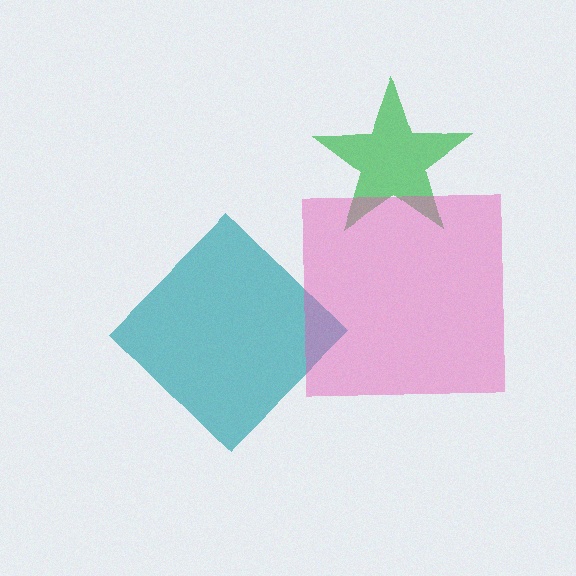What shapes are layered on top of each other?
The layered shapes are: a green star, a teal diamond, a pink square.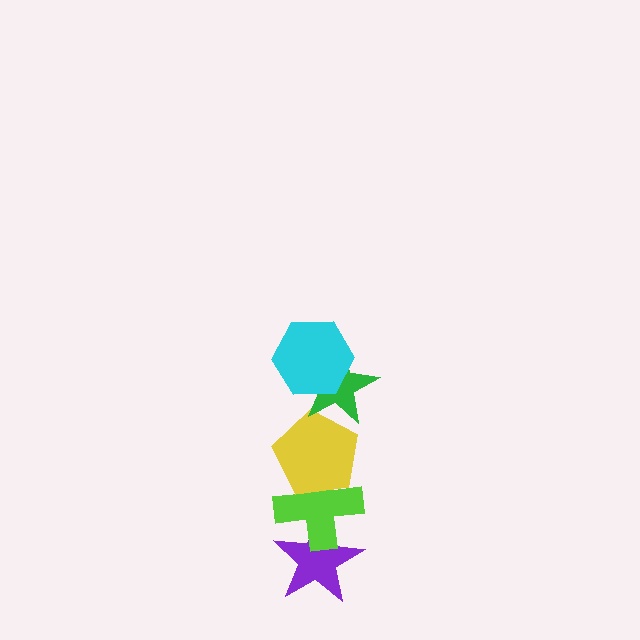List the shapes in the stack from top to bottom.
From top to bottom: the cyan hexagon, the green star, the yellow pentagon, the lime cross, the purple star.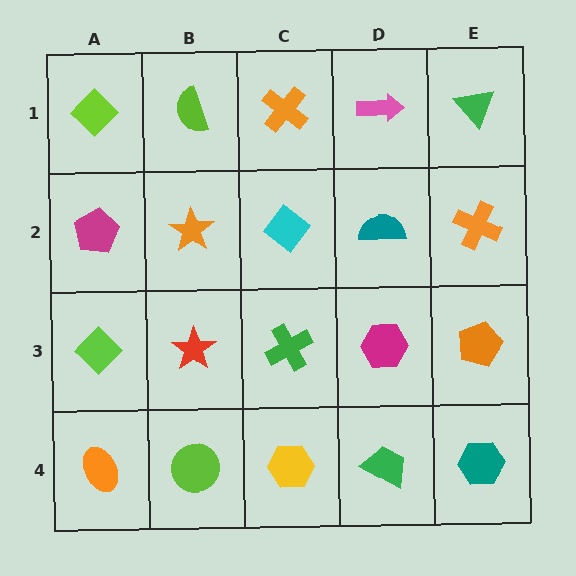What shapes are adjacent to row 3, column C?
A cyan diamond (row 2, column C), a yellow hexagon (row 4, column C), a red star (row 3, column B), a magenta hexagon (row 3, column D).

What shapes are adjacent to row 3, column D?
A teal semicircle (row 2, column D), a green trapezoid (row 4, column D), a green cross (row 3, column C), an orange pentagon (row 3, column E).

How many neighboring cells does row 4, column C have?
3.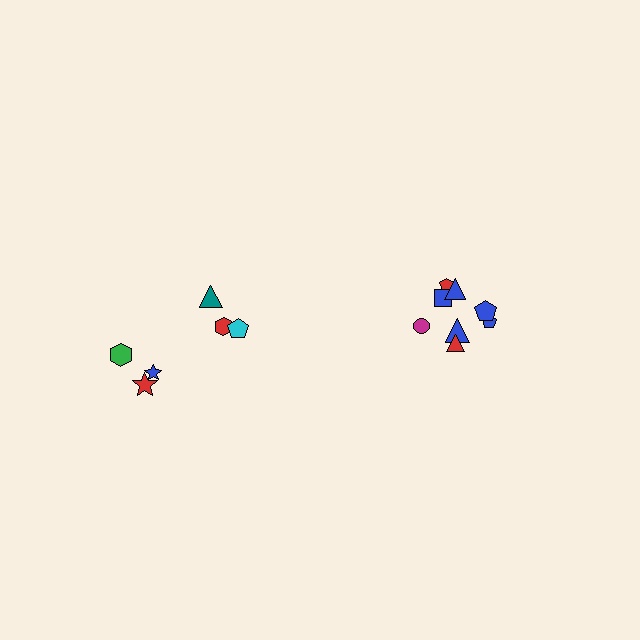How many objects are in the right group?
There are 8 objects.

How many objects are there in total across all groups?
There are 14 objects.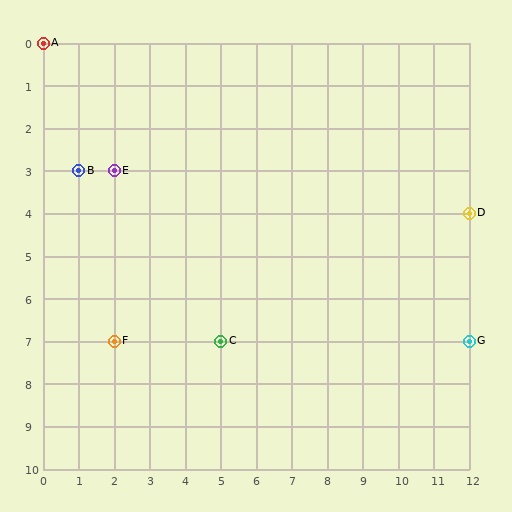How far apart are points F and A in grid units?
Points F and A are 2 columns and 7 rows apart (about 7.3 grid units diagonally).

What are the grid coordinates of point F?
Point F is at grid coordinates (2, 7).